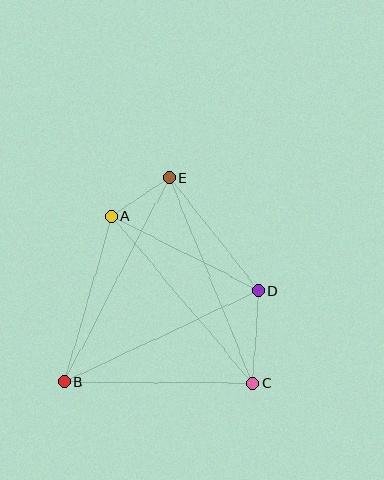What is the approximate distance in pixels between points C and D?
The distance between C and D is approximately 93 pixels.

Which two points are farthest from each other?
Points B and E are farthest from each other.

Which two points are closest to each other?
Points A and E are closest to each other.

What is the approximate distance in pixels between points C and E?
The distance between C and E is approximately 222 pixels.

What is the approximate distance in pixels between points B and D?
The distance between B and D is approximately 215 pixels.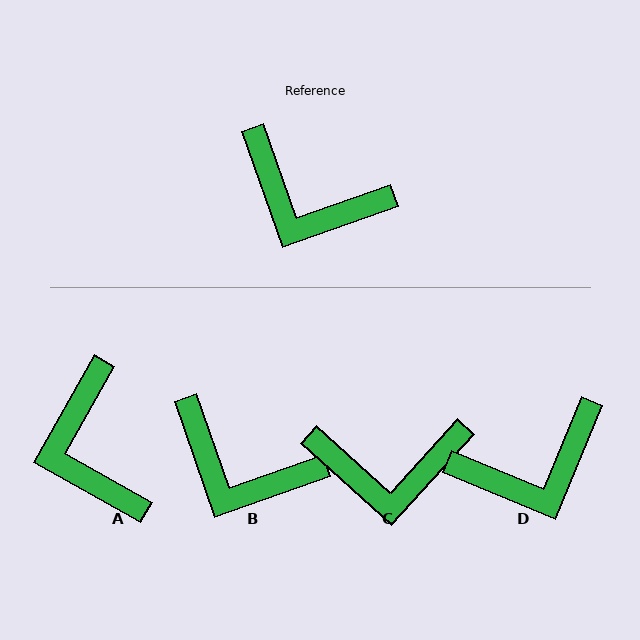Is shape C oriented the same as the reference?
No, it is off by about 29 degrees.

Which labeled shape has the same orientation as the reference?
B.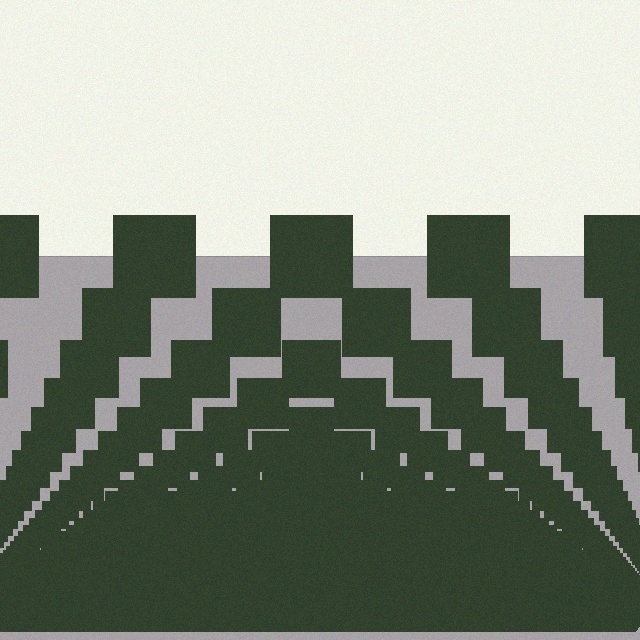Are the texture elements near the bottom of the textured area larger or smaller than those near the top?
Smaller. The gradient is inverted — elements near the bottom are smaller and denser.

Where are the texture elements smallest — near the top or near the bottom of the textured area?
Near the bottom.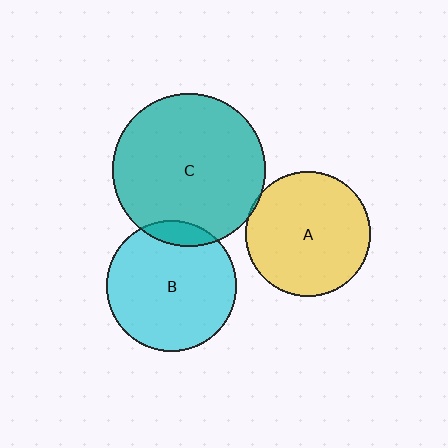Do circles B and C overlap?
Yes.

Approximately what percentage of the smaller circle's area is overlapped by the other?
Approximately 10%.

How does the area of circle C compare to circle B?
Approximately 1.4 times.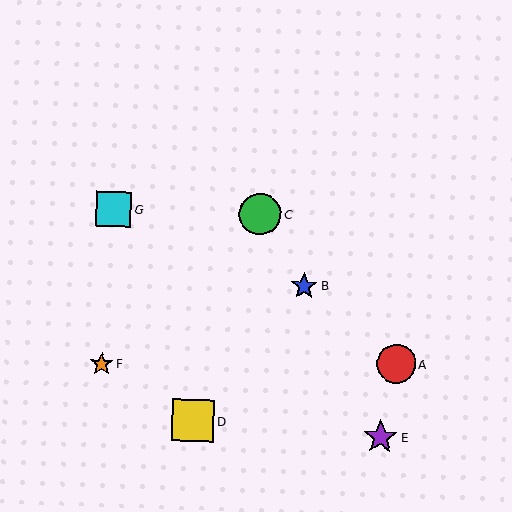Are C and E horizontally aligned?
No, C is at y≈214 and E is at y≈437.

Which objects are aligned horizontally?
Objects C, G are aligned horizontally.